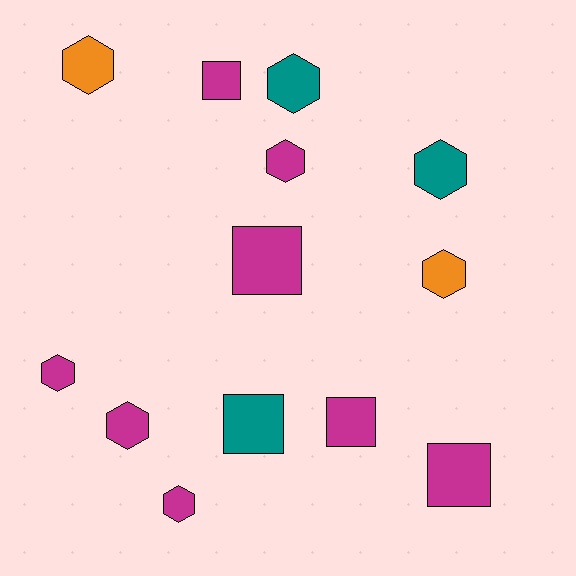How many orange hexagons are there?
There are 2 orange hexagons.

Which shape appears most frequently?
Hexagon, with 8 objects.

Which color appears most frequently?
Magenta, with 8 objects.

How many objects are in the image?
There are 13 objects.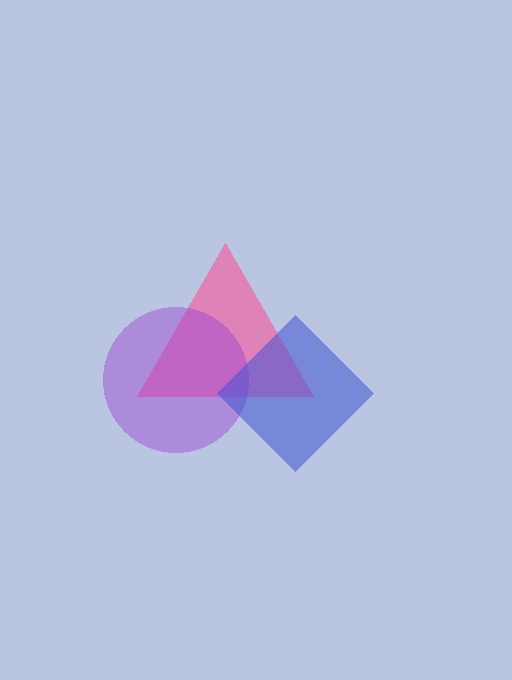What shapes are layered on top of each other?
The layered shapes are: a pink triangle, a purple circle, a blue diamond.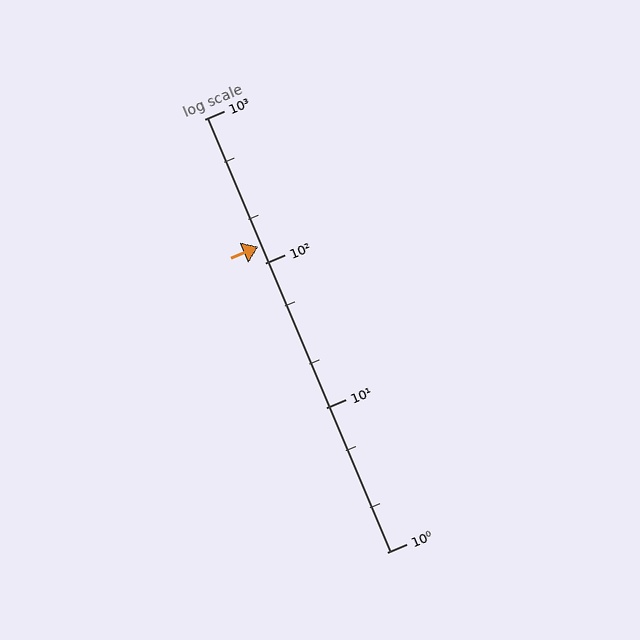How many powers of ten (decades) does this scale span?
The scale spans 3 decades, from 1 to 1000.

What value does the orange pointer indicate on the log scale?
The pointer indicates approximately 130.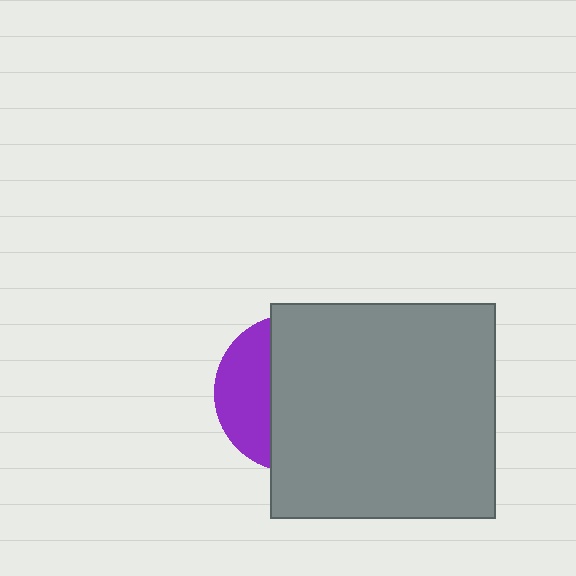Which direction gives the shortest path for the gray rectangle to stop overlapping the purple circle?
Moving right gives the shortest separation.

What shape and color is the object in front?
The object in front is a gray rectangle.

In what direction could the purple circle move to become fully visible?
The purple circle could move left. That would shift it out from behind the gray rectangle entirely.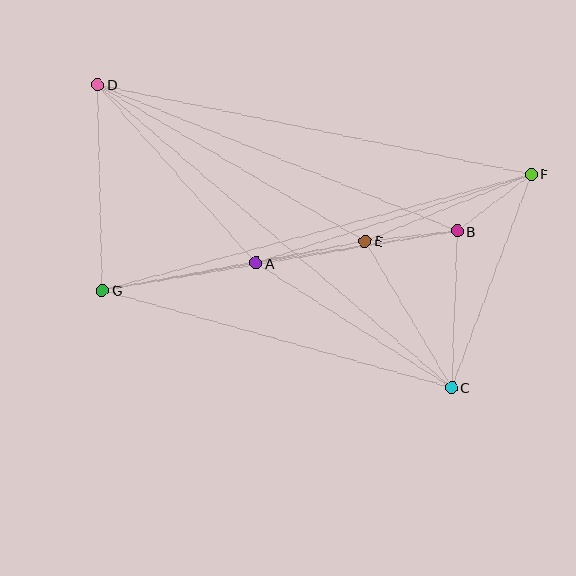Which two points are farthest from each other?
Points C and D are farthest from each other.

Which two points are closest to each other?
Points B and E are closest to each other.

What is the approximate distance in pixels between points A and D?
The distance between A and D is approximately 239 pixels.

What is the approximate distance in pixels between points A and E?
The distance between A and E is approximately 111 pixels.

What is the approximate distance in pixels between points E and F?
The distance between E and F is approximately 179 pixels.